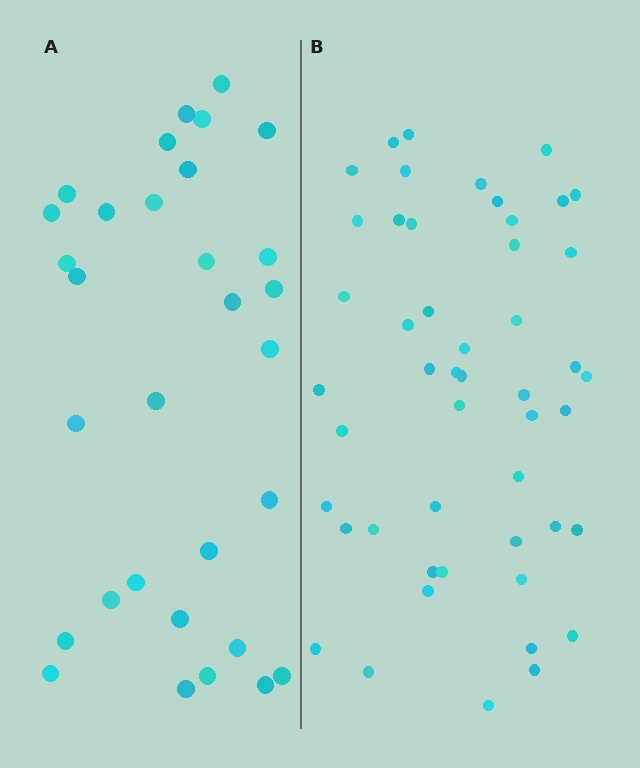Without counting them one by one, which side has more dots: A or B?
Region B (the right region) has more dots.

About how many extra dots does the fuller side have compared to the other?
Region B has approximately 20 more dots than region A.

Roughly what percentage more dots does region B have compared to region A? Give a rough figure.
About 60% more.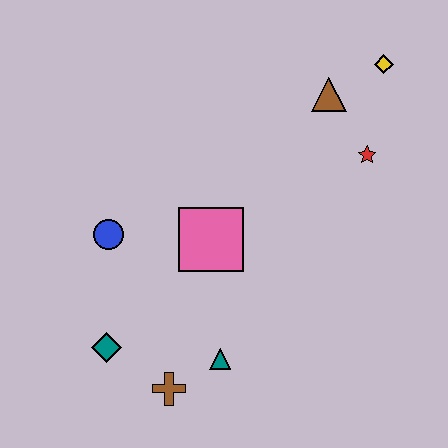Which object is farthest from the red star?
The teal diamond is farthest from the red star.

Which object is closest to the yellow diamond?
The brown triangle is closest to the yellow diamond.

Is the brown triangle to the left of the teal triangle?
No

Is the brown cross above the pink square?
No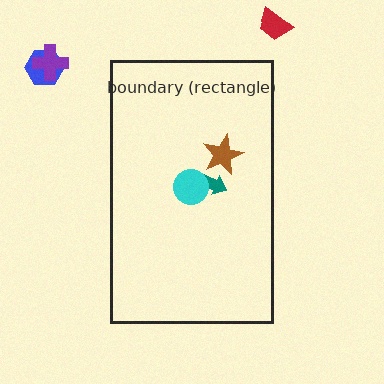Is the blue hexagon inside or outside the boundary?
Outside.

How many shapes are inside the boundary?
3 inside, 3 outside.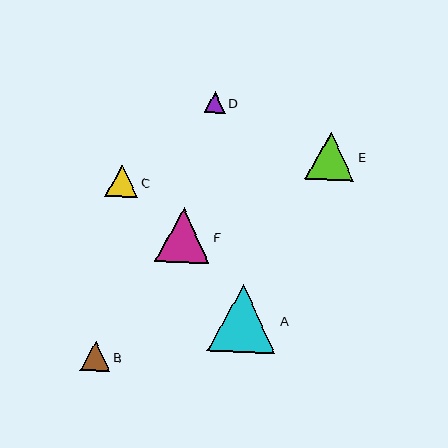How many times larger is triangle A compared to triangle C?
Triangle A is approximately 2.1 times the size of triangle C.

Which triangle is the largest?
Triangle A is the largest with a size of approximately 68 pixels.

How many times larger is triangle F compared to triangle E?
Triangle F is approximately 1.1 times the size of triangle E.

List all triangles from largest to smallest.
From largest to smallest: A, F, E, C, B, D.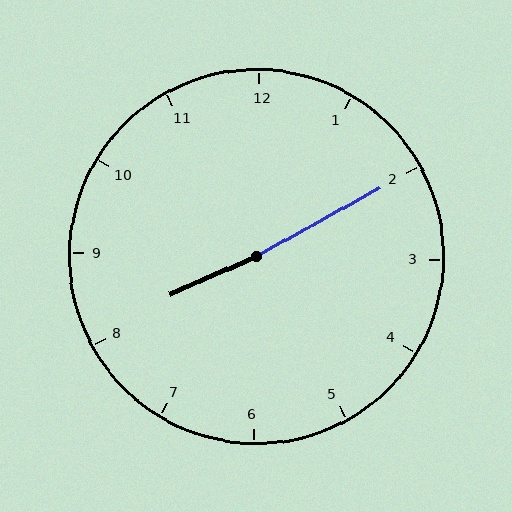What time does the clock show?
8:10.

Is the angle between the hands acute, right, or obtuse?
It is obtuse.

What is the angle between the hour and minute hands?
Approximately 175 degrees.